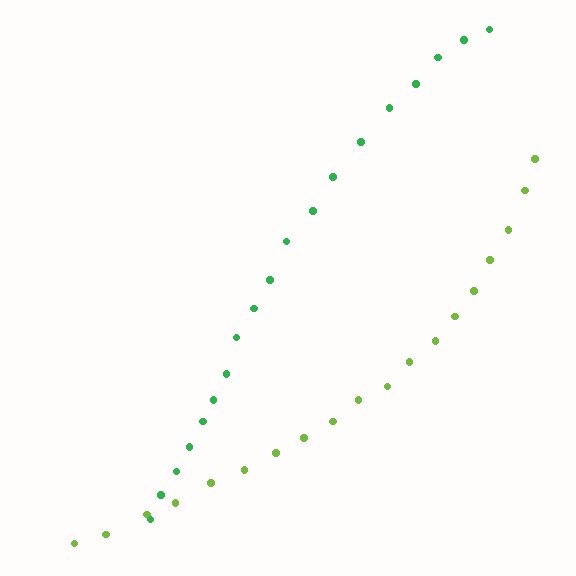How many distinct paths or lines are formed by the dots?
There are 2 distinct paths.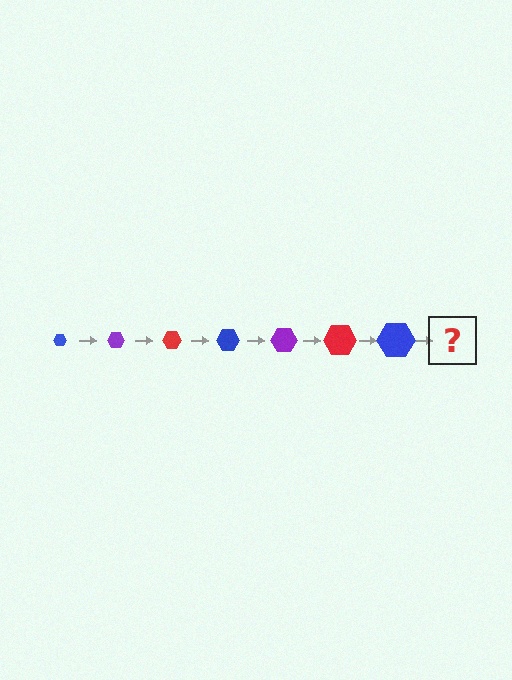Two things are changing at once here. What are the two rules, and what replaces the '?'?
The two rules are that the hexagon grows larger each step and the color cycles through blue, purple, and red. The '?' should be a purple hexagon, larger than the previous one.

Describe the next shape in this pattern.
It should be a purple hexagon, larger than the previous one.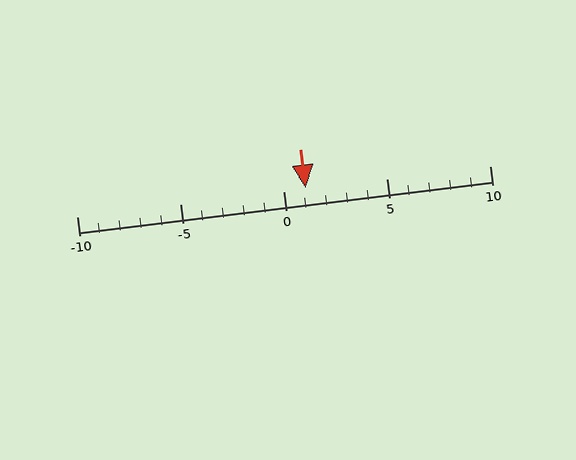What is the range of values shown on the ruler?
The ruler shows values from -10 to 10.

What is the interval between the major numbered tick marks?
The major tick marks are spaced 5 units apart.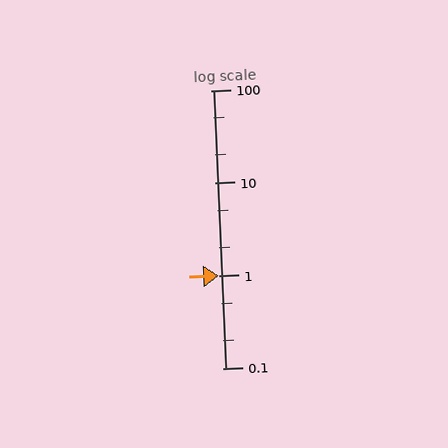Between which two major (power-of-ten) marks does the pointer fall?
The pointer is between 1 and 10.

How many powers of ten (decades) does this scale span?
The scale spans 3 decades, from 0.1 to 100.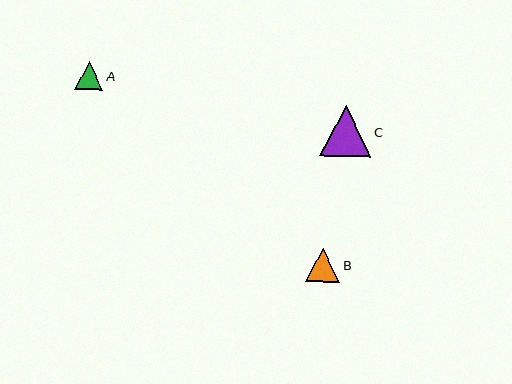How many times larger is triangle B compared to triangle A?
Triangle B is approximately 1.2 times the size of triangle A.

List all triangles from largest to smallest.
From largest to smallest: C, B, A.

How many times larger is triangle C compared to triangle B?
Triangle C is approximately 1.5 times the size of triangle B.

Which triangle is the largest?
Triangle C is the largest with a size of approximately 51 pixels.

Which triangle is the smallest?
Triangle A is the smallest with a size of approximately 28 pixels.